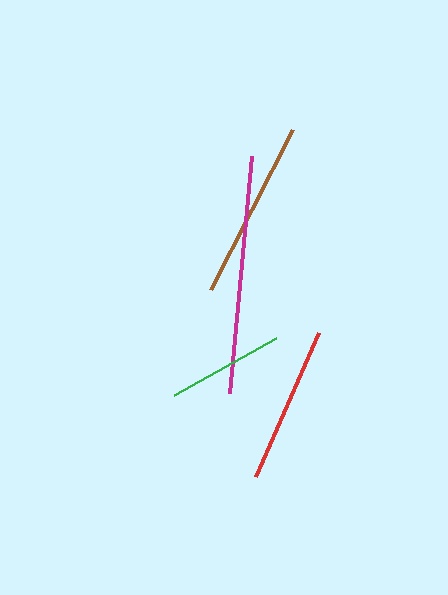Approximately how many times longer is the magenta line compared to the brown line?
The magenta line is approximately 1.3 times the length of the brown line.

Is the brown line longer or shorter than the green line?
The brown line is longer than the green line.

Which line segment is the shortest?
The green line is the shortest at approximately 116 pixels.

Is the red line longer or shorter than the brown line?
The brown line is longer than the red line.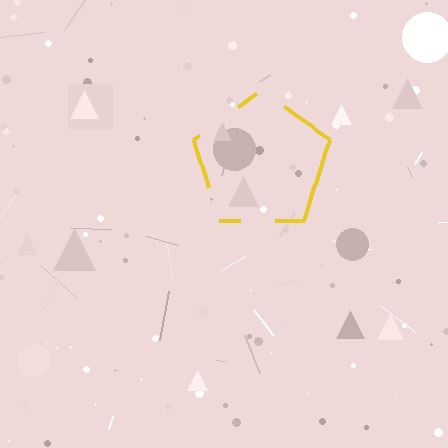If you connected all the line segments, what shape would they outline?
They would outline a pentagon.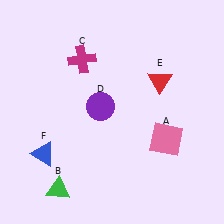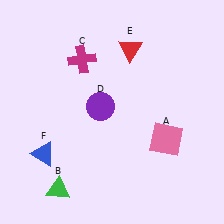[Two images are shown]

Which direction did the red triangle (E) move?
The red triangle (E) moved up.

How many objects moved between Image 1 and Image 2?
1 object moved between the two images.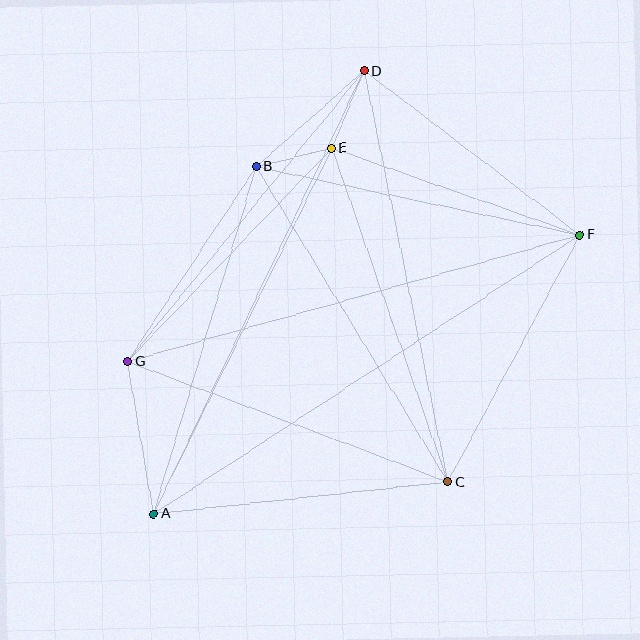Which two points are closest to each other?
Points B and E are closest to each other.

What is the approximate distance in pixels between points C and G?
The distance between C and G is approximately 343 pixels.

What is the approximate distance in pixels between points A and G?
The distance between A and G is approximately 155 pixels.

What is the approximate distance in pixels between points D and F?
The distance between D and F is approximately 272 pixels.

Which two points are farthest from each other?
Points A and F are farthest from each other.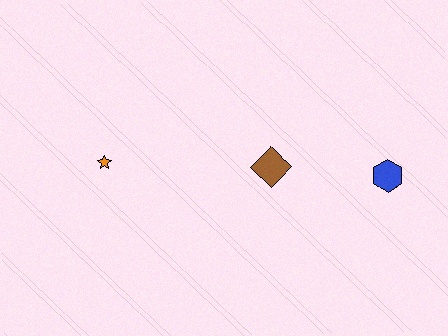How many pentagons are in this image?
There are no pentagons.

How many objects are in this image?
There are 3 objects.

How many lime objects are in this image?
There are no lime objects.